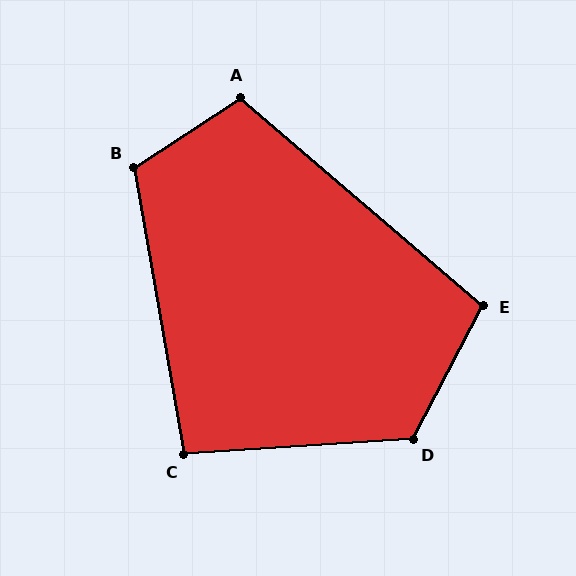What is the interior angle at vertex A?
Approximately 106 degrees (obtuse).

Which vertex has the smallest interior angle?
C, at approximately 96 degrees.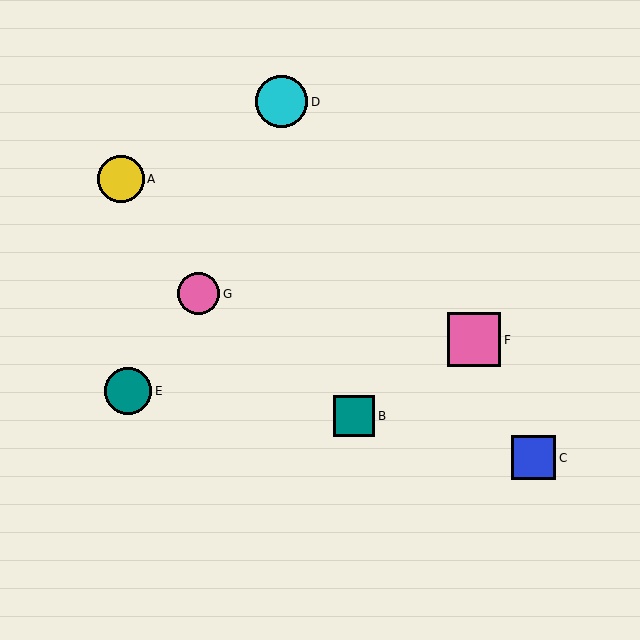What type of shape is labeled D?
Shape D is a cyan circle.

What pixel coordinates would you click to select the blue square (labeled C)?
Click at (534, 458) to select the blue square C.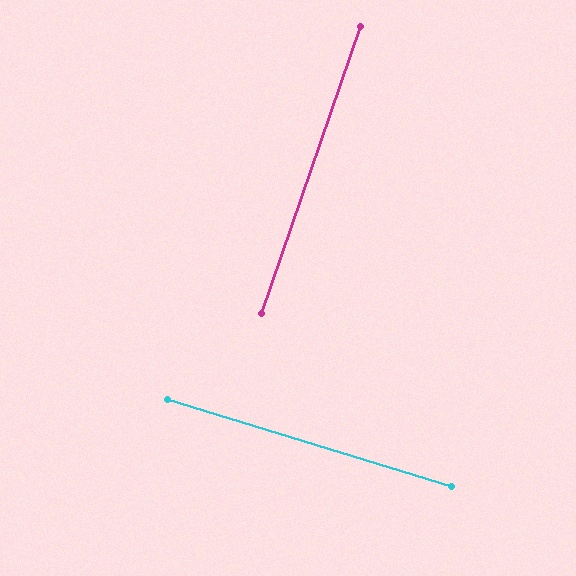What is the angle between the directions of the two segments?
Approximately 88 degrees.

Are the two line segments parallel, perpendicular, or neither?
Perpendicular — they meet at approximately 88°.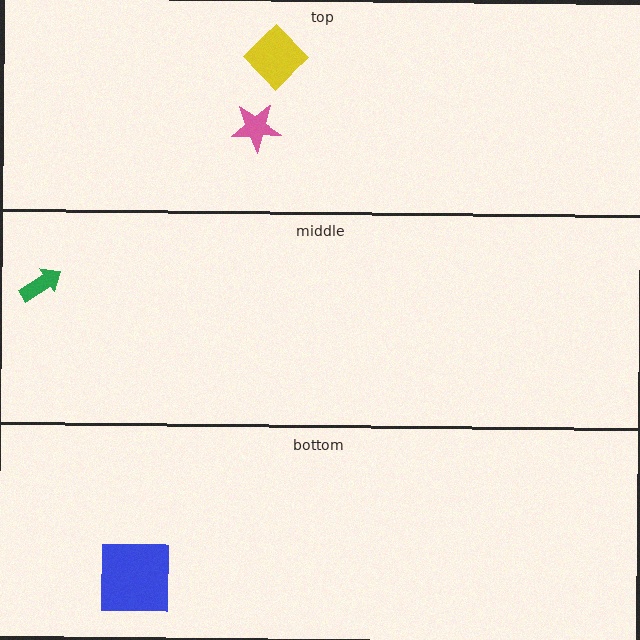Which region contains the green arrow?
The middle region.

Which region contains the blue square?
The bottom region.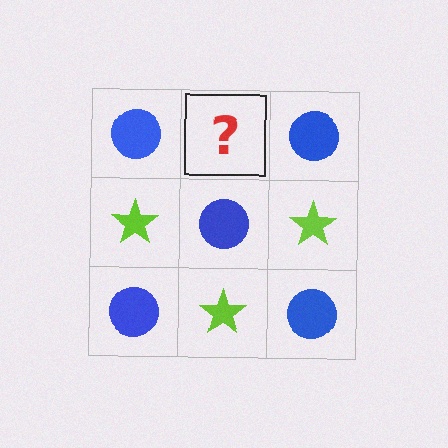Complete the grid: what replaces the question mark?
The question mark should be replaced with a lime star.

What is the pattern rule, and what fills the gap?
The rule is that it alternates blue circle and lime star in a checkerboard pattern. The gap should be filled with a lime star.